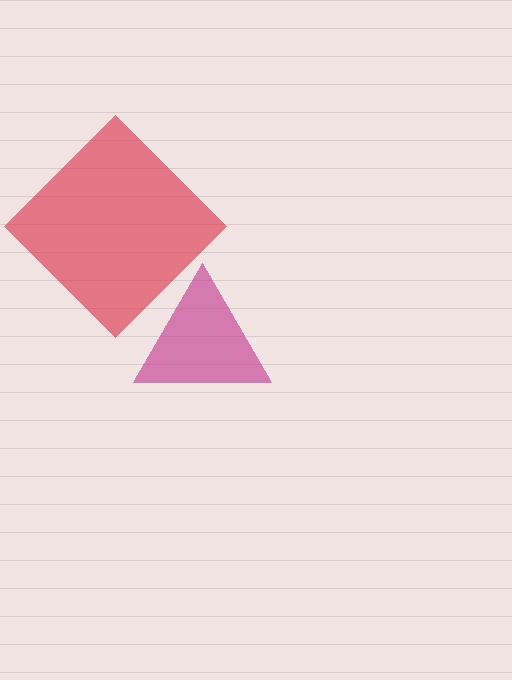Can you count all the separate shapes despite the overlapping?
Yes, there are 2 separate shapes.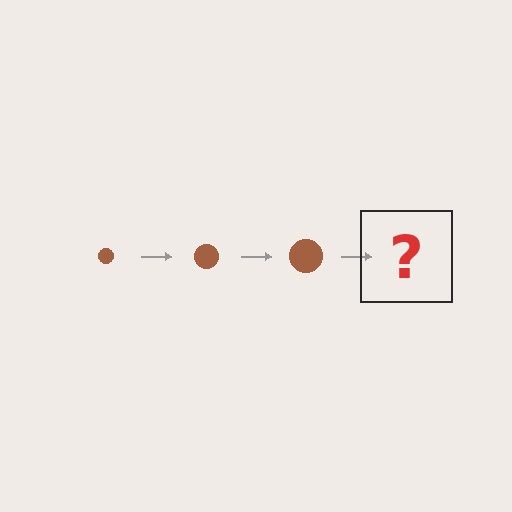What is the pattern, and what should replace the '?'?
The pattern is that the circle gets progressively larger each step. The '?' should be a brown circle, larger than the previous one.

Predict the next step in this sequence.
The next step is a brown circle, larger than the previous one.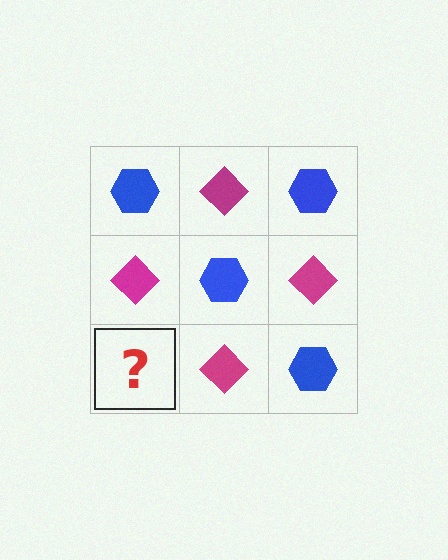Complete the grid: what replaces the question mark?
The question mark should be replaced with a blue hexagon.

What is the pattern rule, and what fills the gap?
The rule is that it alternates blue hexagon and magenta diamond in a checkerboard pattern. The gap should be filled with a blue hexagon.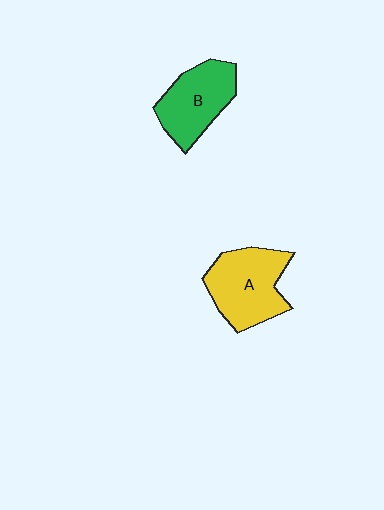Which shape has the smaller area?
Shape B (green).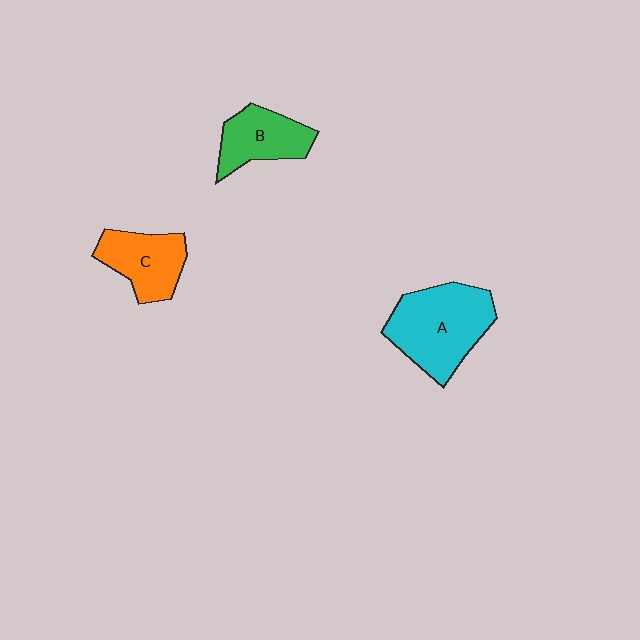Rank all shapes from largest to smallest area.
From largest to smallest: A (cyan), C (orange), B (green).